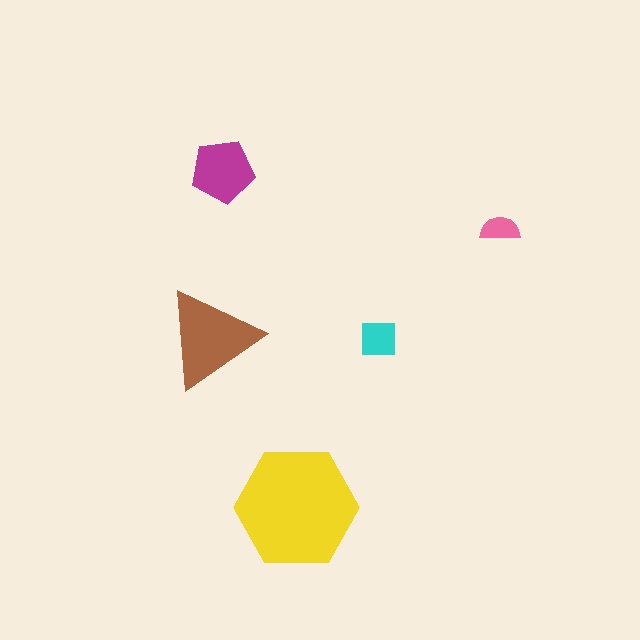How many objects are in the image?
There are 5 objects in the image.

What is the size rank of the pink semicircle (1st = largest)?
5th.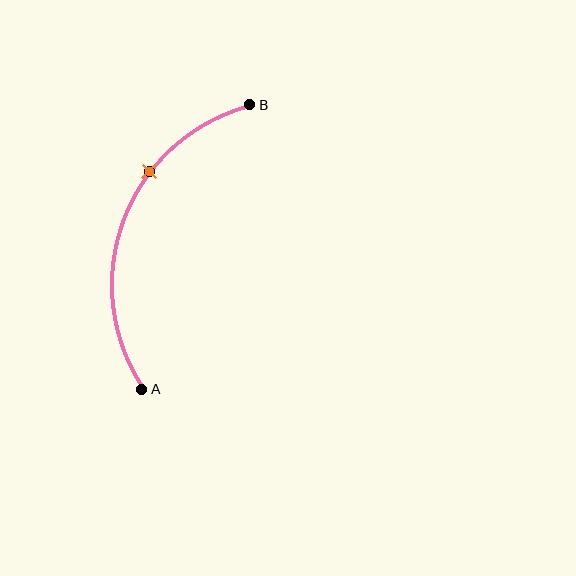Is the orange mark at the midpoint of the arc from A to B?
No. The orange mark lies on the arc but is closer to endpoint B. The arc midpoint would be at the point on the curve equidistant along the arc from both A and B.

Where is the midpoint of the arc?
The arc midpoint is the point on the curve farthest from the straight line joining A and B. It sits to the left of that line.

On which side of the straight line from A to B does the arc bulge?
The arc bulges to the left of the straight line connecting A and B.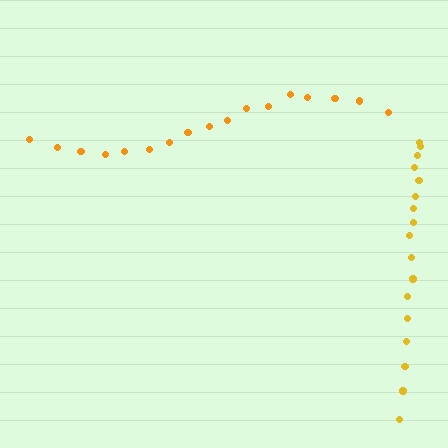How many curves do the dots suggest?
There are 2 distinct paths.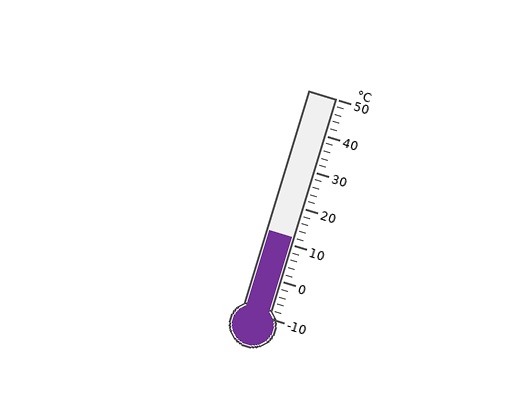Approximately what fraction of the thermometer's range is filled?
The thermometer is filled to approximately 35% of its range.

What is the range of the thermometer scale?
The thermometer scale ranges from -10°C to 50°C.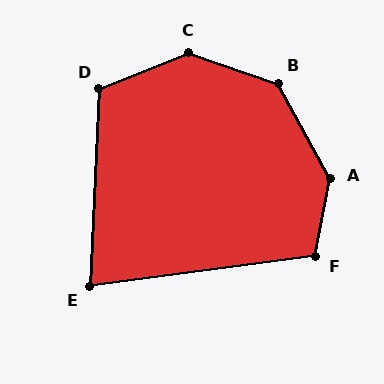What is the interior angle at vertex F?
Approximately 108 degrees (obtuse).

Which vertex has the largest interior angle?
A, at approximately 140 degrees.